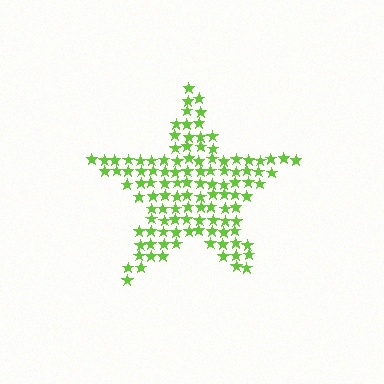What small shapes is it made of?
It is made of small stars.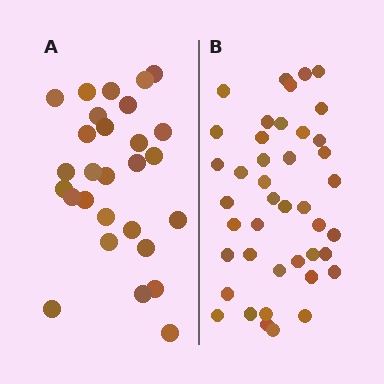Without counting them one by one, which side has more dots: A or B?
Region B (the right region) has more dots.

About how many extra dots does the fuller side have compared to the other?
Region B has approximately 15 more dots than region A.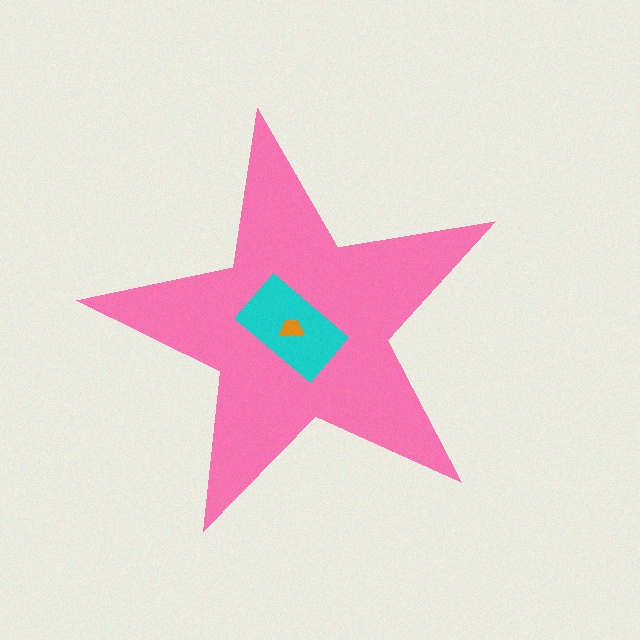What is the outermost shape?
The pink star.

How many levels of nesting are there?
3.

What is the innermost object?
The orange trapezoid.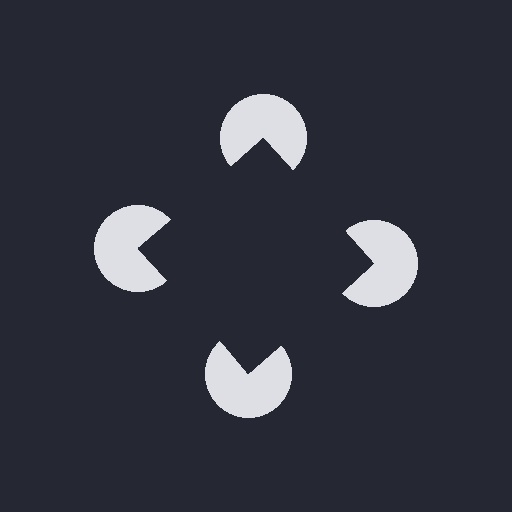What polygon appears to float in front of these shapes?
An illusory square — its edges are inferred from the aligned wedge cuts in the pac-man discs, not physically drawn.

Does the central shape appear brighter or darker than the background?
It typically appears slightly darker than the background, even though no actual brightness change is drawn.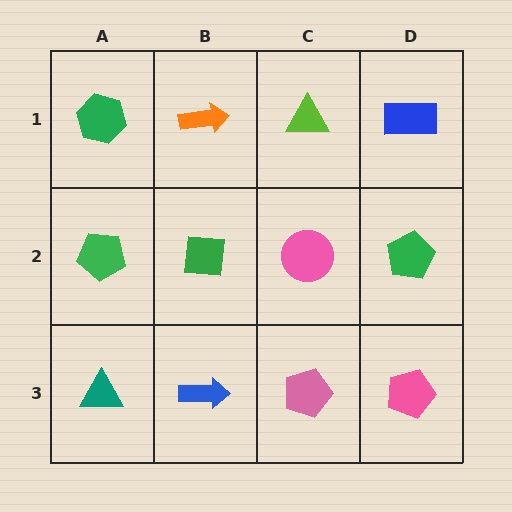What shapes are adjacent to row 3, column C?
A pink circle (row 2, column C), a blue arrow (row 3, column B), a pink pentagon (row 3, column D).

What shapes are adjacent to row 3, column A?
A green pentagon (row 2, column A), a blue arrow (row 3, column B).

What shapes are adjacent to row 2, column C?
A lime triangle (row 1, column C), a pink pentagon (row 3, column C), a green square (row 2, column B), a green pentagon (row 2, column D).